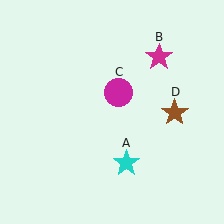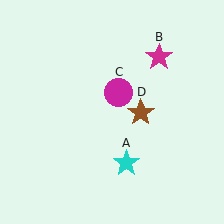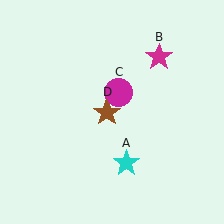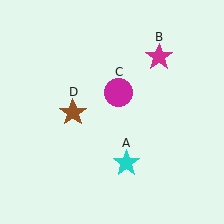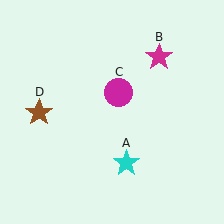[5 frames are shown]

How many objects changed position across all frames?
1 object changed position: brown star (object D).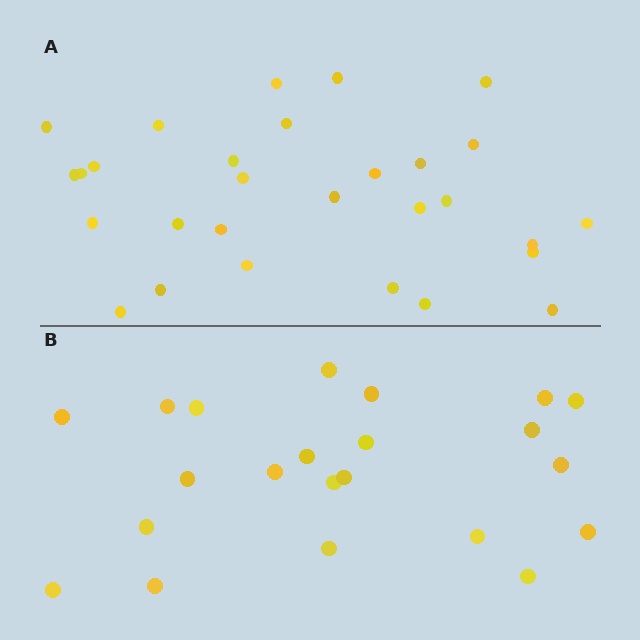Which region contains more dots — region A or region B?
Region A (the top region) has more dots.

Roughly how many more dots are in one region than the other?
Region A has roughly 8 or so more dots than region B.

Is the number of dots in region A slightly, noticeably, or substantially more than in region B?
Region A has noticeably more, but not dramatically so. The ratio is roughly 1.3 to 1.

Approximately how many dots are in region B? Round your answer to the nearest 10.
About 20 dots. (The exact count is 22, which rounds to 20.)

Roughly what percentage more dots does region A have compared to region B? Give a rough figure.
About 30% more.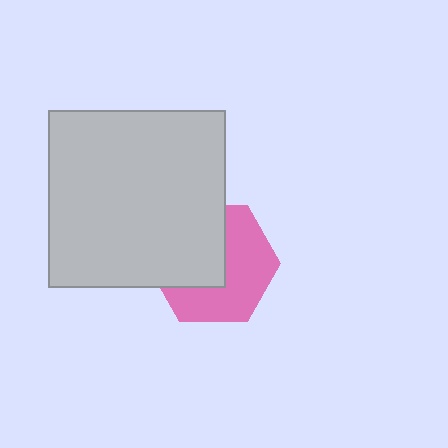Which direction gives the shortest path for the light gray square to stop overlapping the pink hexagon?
Moving toward the upper-left gives the shortest separation.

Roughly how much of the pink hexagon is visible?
About half of it is visible (roughly 54%).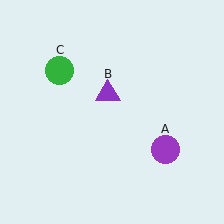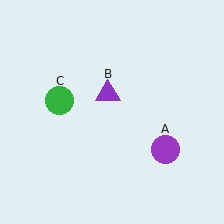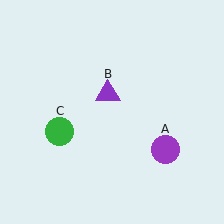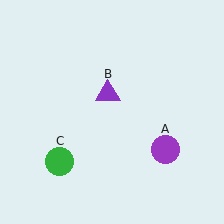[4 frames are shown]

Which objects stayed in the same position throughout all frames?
Purple circle (object A) and purple triangle (object B) remained stationary.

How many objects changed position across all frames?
1 object changed position: green circle (object C).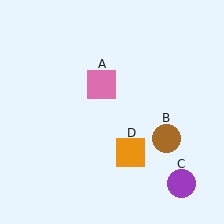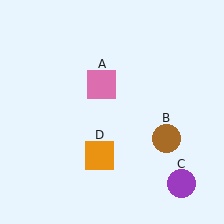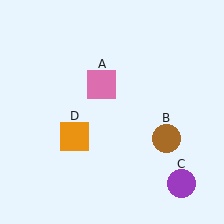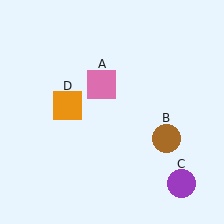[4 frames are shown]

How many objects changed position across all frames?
1 object changed position: orange square (object D).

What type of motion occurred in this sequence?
The orange square (object D) rotated clockwise around the center of the scene.